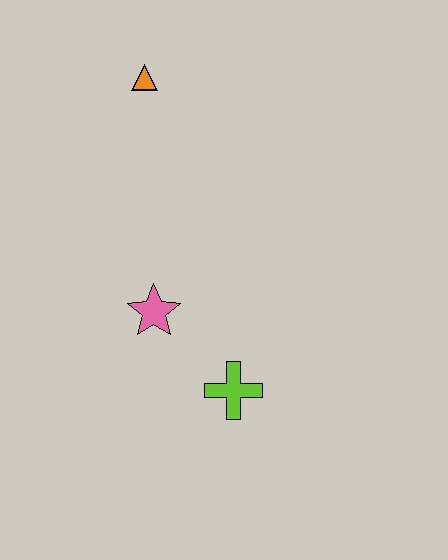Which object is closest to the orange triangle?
The pink star is closest to the orange triangle.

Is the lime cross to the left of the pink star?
No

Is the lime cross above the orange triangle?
No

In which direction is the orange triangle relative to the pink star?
The orange triangle is above the pink star.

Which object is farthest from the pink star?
The orange triangle is farthest from the pink star.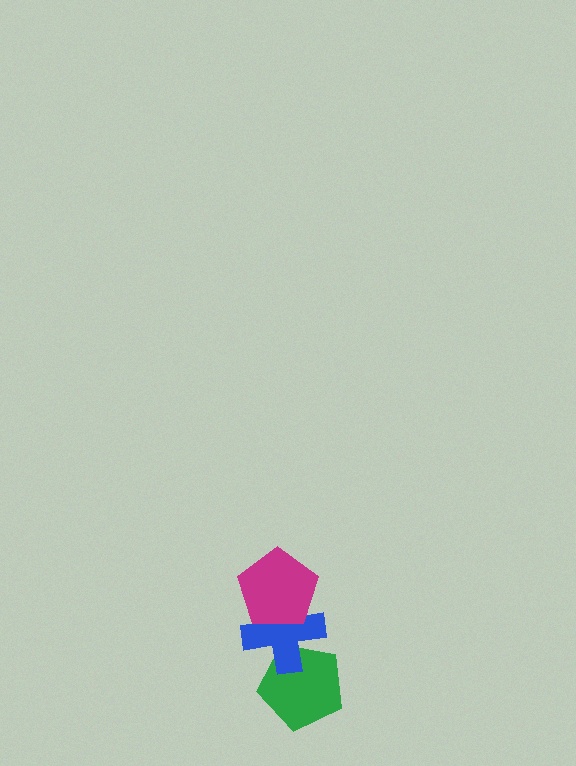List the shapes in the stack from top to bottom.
From top to bottom: the magenta pentagon, the blue cross, the green pentagon.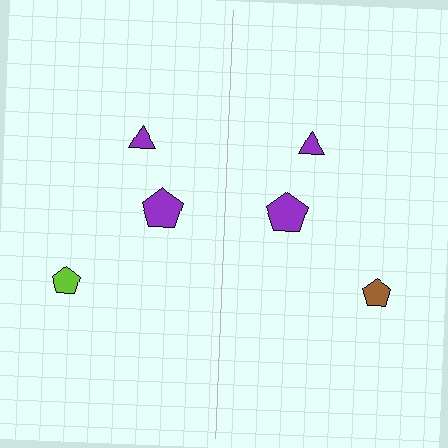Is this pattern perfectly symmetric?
No, the pattern is not perfectly symmetric. The brown pentagon on the right side breaks the symmetry — its mirror counterpart is lime.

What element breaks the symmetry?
The brown pentagon on the right side breaks the symmetry — its mirror counterpart is lime.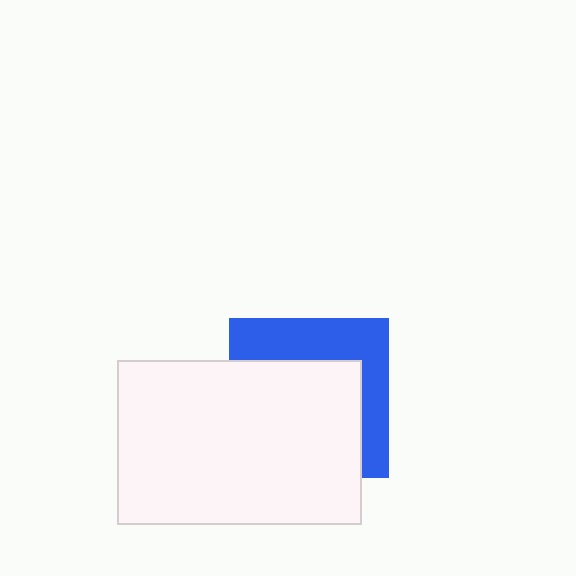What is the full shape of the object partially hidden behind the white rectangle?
The partially hidden object is a blue square.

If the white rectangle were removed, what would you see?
You would see the complete blue square.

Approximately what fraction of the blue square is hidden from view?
Roughly 61% of the blue square is hidden behind the white rectangle.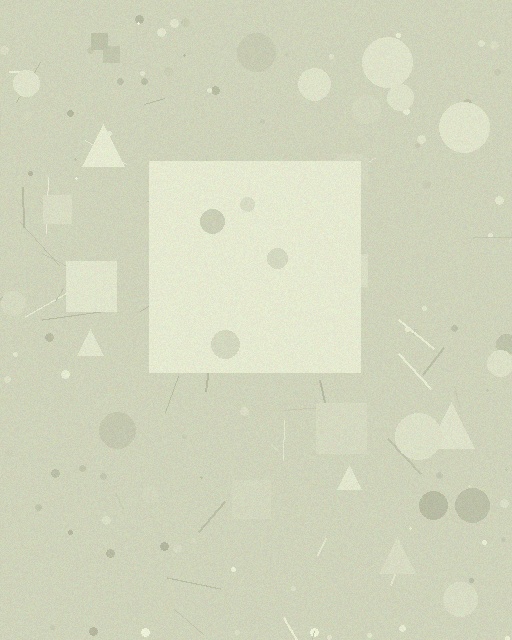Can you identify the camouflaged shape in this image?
The camouflaged shape is a square.